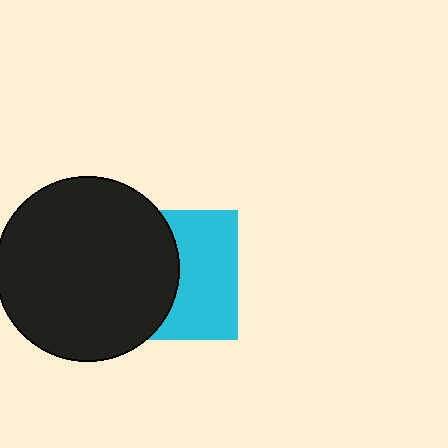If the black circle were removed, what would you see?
You would see the complete cyan square.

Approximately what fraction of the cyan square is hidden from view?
Roughly 49% of the cyan square is hidden behind the black circle.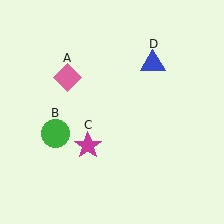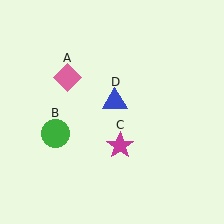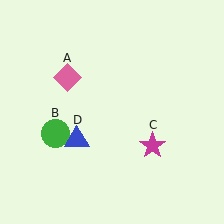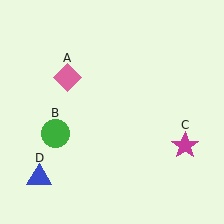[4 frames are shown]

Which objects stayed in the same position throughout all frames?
Pink diamond (object A) and green circle (object B) remained stationary.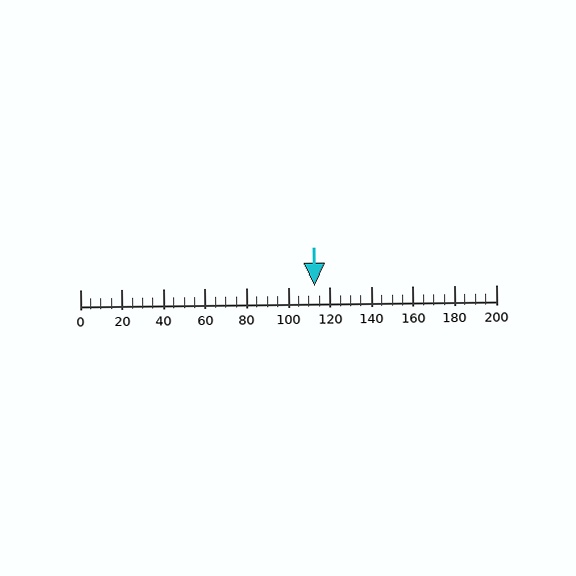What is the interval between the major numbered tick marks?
The major tick marks are spaced 20 units apart.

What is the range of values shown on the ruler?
The ruler shows values from 0 to 200.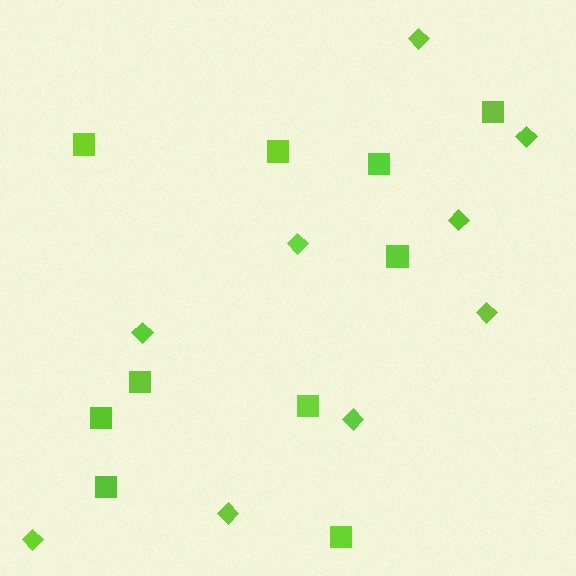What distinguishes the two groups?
There are 2 groups: one group of squares (10) and one group of diamonds (9).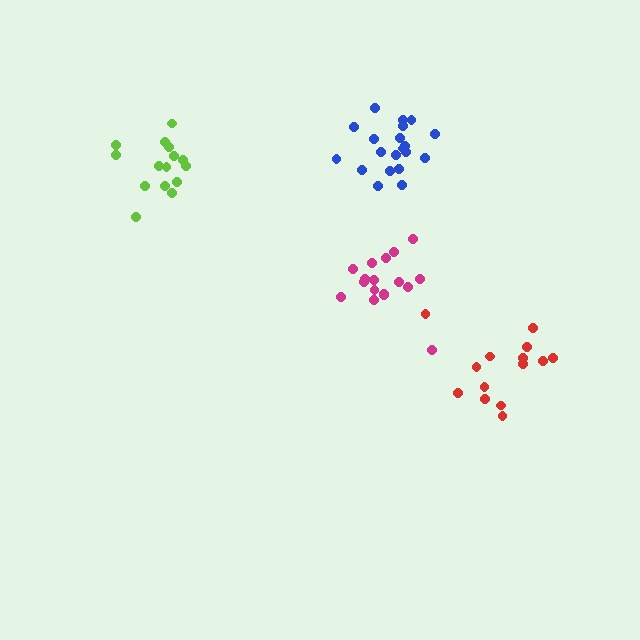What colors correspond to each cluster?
The clusters are colored: blue, magenta, lime, red.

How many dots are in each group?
Group 1: 20 dots, Group 2: 17 dots, Group 3: 15 dots, Group 4: 14 dots (66 total).